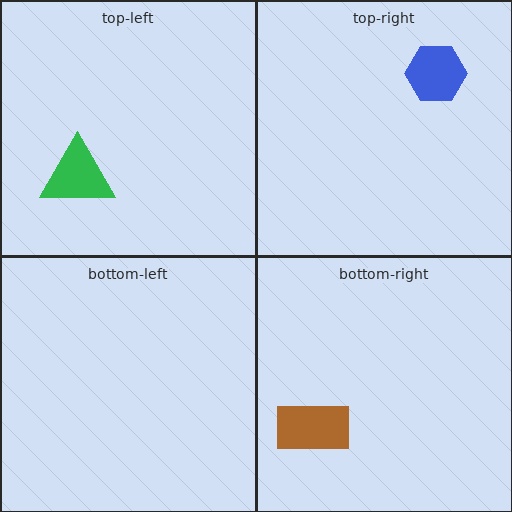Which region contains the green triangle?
The top-left region.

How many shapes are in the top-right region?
1.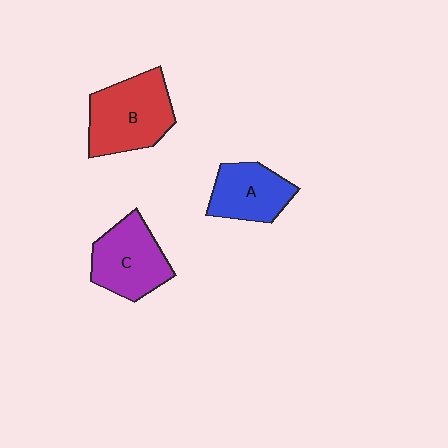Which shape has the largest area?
Shape B (red).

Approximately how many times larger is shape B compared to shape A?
Approximately 1.4 times.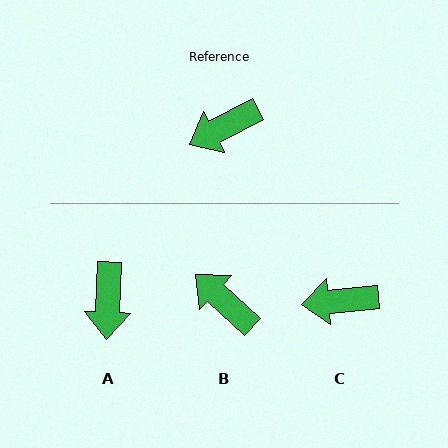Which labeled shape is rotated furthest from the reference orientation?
B, about 70 degrees away.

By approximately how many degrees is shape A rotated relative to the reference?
Approximately 60 degrees counter-clockwise.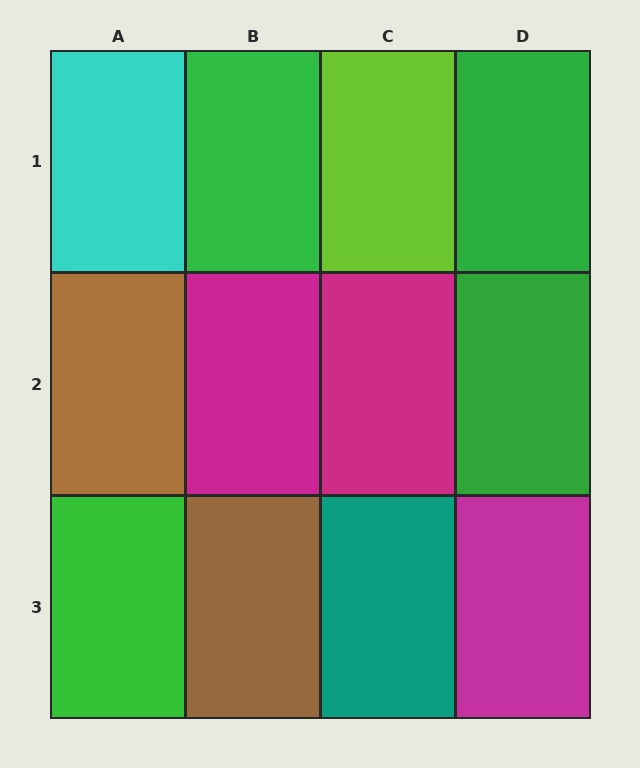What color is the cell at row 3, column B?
Brown.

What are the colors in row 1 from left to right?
Cyan, green, lime, green.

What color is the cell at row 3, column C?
Teal.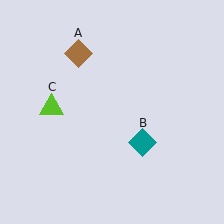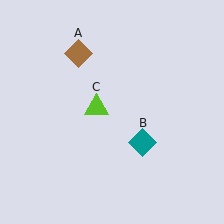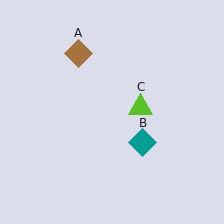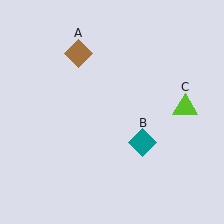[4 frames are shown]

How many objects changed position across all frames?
1 object changed position: lime triangle (object C).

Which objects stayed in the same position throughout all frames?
Brown diamond (object A) and teal diamond (object B) remained stationary.